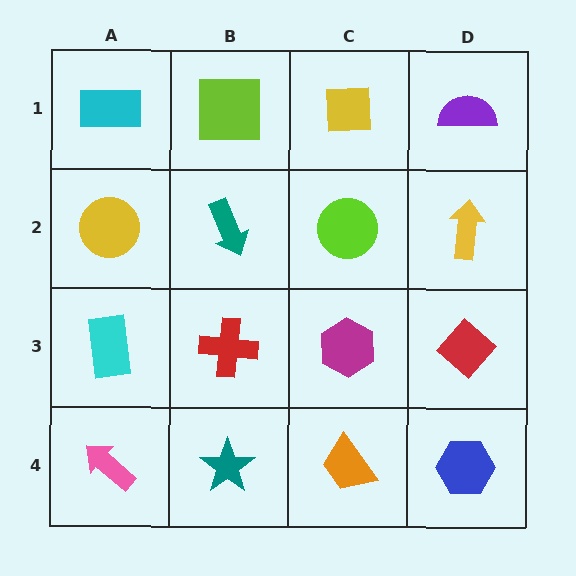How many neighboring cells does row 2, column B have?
4.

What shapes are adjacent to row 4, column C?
A magenta hexagon (row 3, column C), a teal star (row 4, column B), a blue hexagon (row 4, column D).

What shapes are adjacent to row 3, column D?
A yellow arrow (row 2, column D), a blue hexagon (row 4, column D), a magenta hexagon (row 3, column C).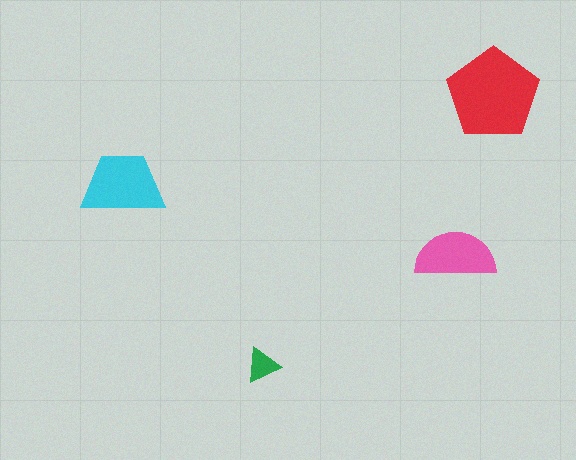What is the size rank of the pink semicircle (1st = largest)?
3rd.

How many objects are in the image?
There are 4 objects in the image.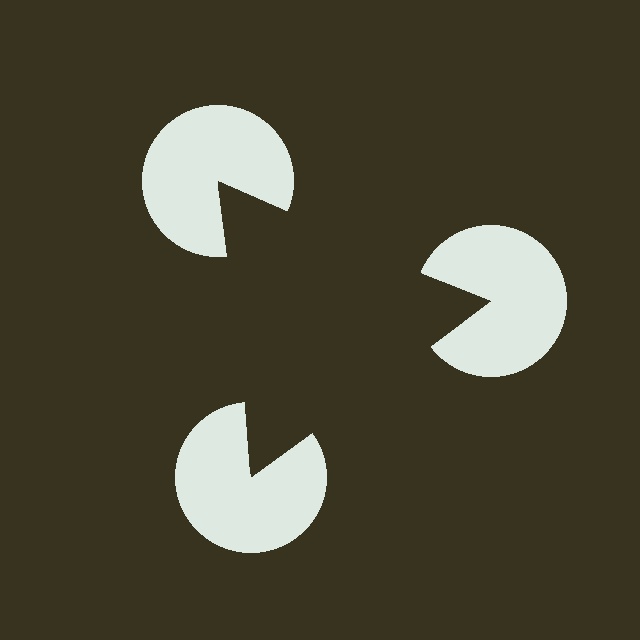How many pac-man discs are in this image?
There are 3 — one at each vertex of the illusory triangle.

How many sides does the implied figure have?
3 sides.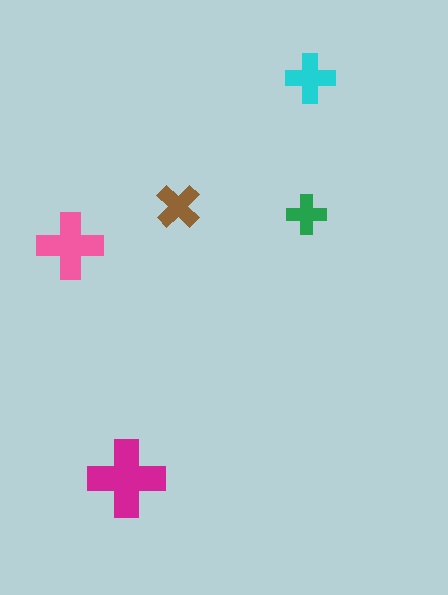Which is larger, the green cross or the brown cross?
The brown one.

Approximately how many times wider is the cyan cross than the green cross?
About 1.5 times wider.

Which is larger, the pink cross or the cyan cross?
The pink one.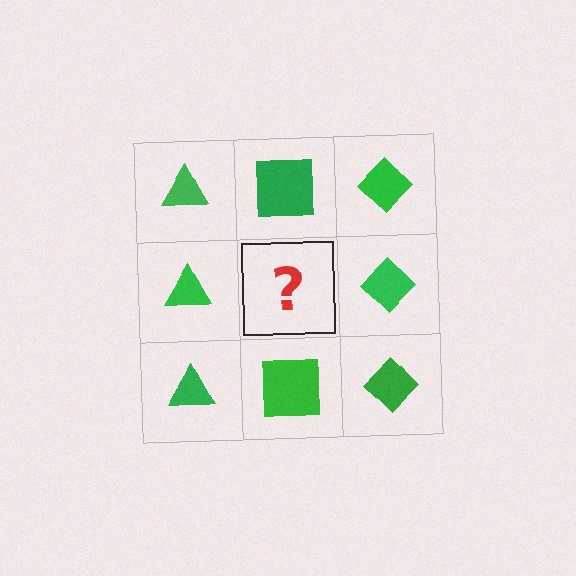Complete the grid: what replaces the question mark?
The question mark should be replaced with a green square.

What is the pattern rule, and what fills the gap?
The rule is that each column has a consistent shape. The gap should be filled with a green square.